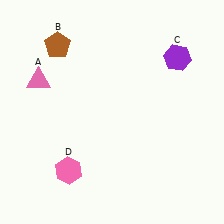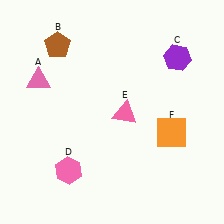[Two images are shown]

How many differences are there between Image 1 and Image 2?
There are 2 differences between the two images.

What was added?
A pink triangle (E), an orange square (F) were added in Image 2.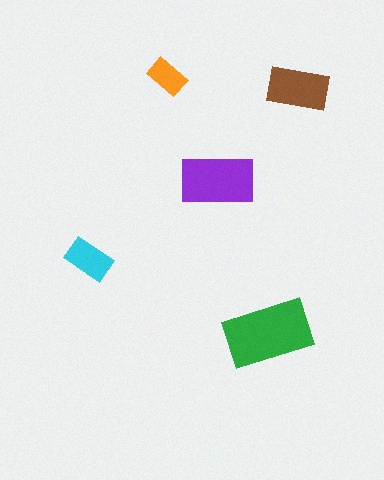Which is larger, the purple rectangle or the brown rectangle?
The purple one.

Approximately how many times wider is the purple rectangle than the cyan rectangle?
About 1.5 times wider.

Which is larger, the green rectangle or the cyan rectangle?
The green one.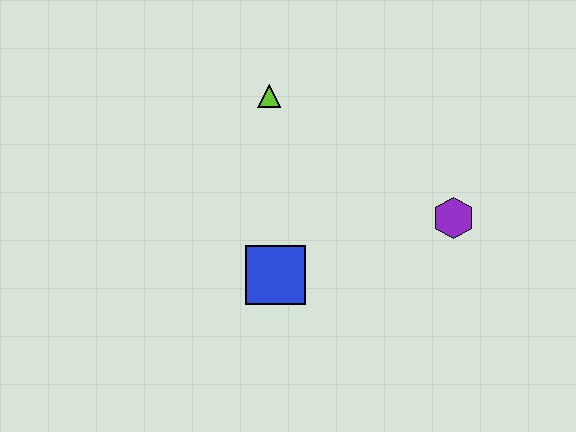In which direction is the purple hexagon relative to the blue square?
The purple hexagon is to the right of the blue square.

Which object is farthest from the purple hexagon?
The lime triangle is farthest from the purple hexagon.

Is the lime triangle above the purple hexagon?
Yes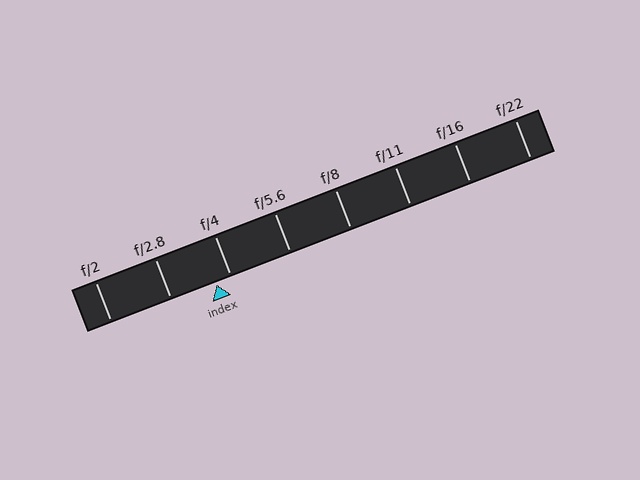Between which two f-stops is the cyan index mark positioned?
The index mark is between f/2.8 and f/4.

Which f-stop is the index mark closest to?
The index mark is closest to f/4.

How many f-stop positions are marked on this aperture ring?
There are 8 f-stop positions marked.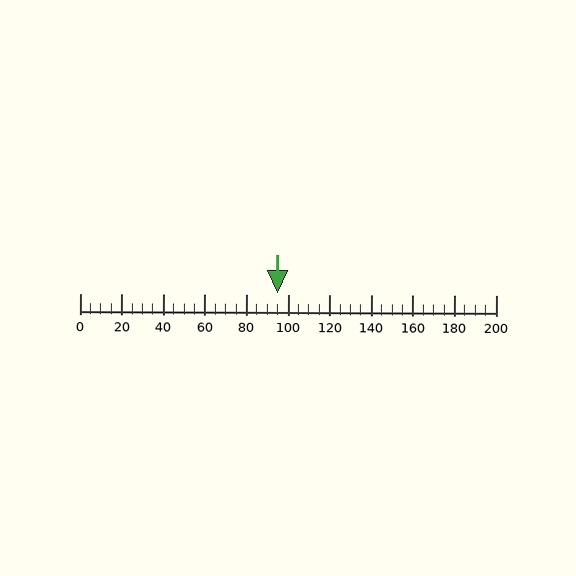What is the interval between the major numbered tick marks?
The major tick marks are spaced 20 units apart.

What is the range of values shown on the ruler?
The ruler shows values from 0 to 200.